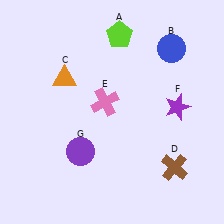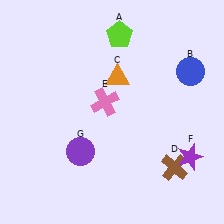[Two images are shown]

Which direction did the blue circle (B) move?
The blue circle (B) moved down.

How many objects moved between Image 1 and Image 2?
3 objects moved between the two images.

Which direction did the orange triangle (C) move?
The orange triangle (C) moved right.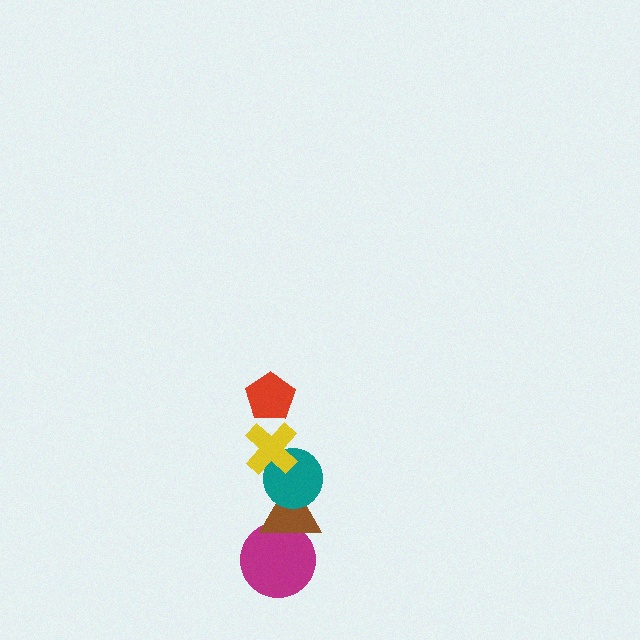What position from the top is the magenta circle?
The magenta circle is 5th from the top.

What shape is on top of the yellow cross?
The red pentagon is on top of the yellow cross.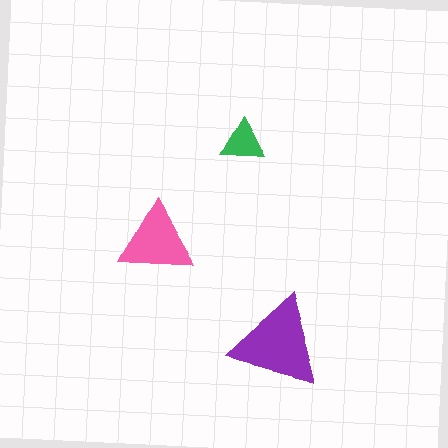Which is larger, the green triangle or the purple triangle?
The purple one.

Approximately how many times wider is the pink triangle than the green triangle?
About 1.5 times wider.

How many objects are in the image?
There are 3 objects in the image.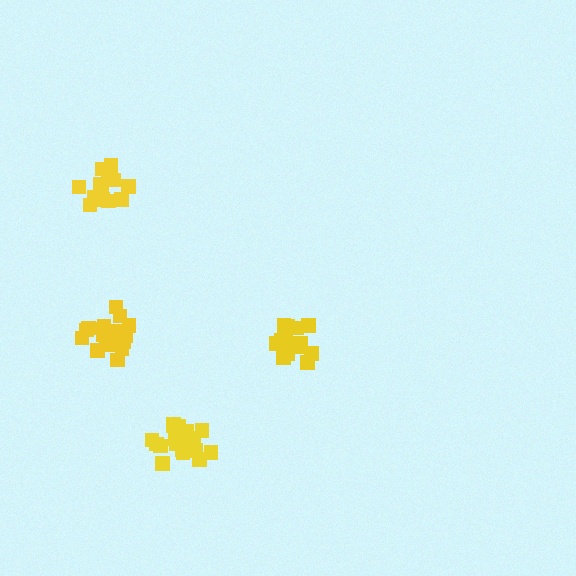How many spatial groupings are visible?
There are 4 spatial groupings.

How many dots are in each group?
Group 1: 14 dots, Group 2: 20 dots, Group 3: 18 dots, Group 4: 20 dots (72 total).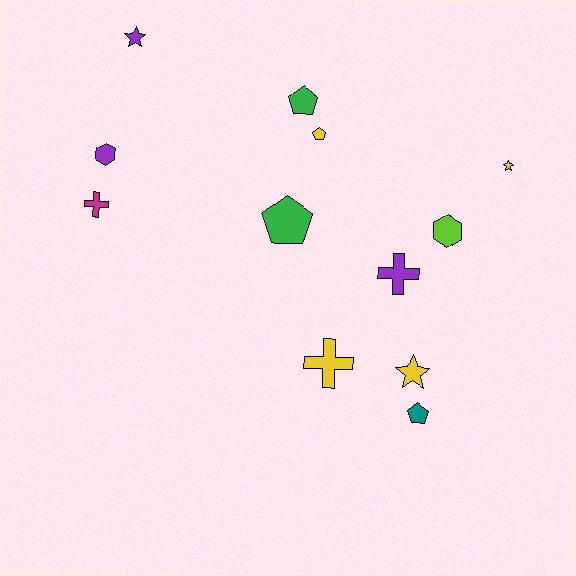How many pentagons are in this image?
There are 4 pentagons.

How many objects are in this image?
There are 12 objects.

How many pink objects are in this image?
There are no pink objects.